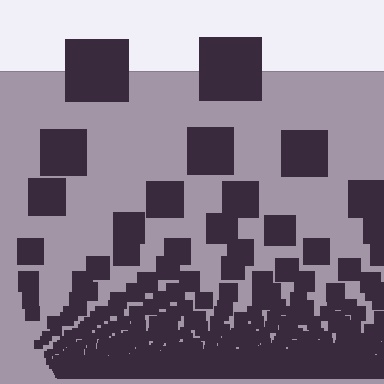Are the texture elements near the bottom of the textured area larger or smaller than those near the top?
Smaller. The gradient is inverted — elements near the bottom are smaller and denser.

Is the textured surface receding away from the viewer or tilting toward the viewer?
The surface appears to tilt toward the viewer. Texture elements get larger and sparser toward the top.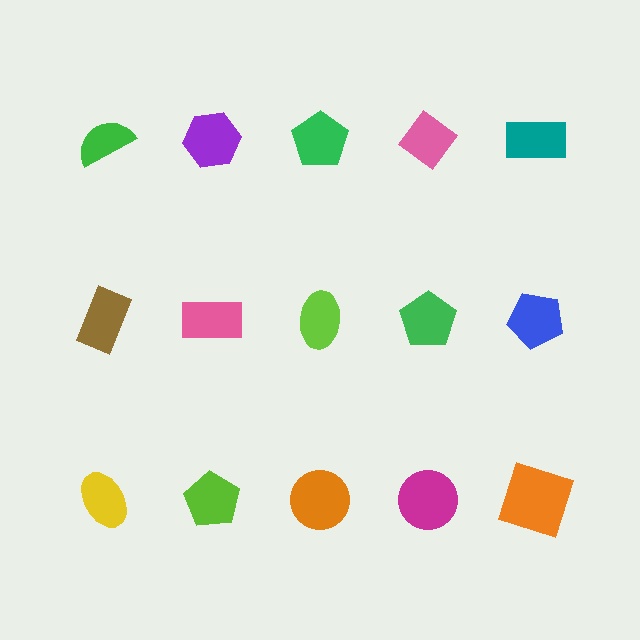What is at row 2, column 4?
A green pentagon.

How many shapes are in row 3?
5 shapes.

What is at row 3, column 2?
A lime pentagon.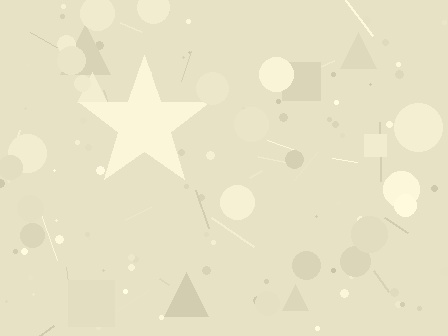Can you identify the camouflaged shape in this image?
The camouflaged shape is a star.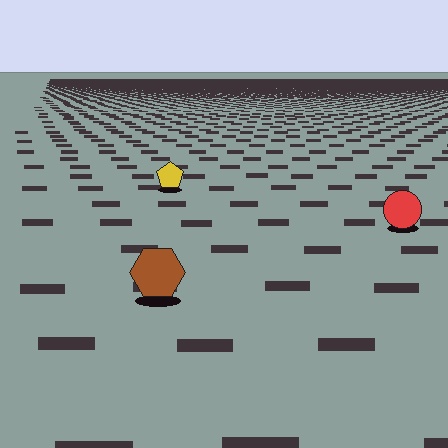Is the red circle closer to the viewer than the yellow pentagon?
Yes. The red circle is closer — you can tell from the texture gradient: the ground texture is coarser near it.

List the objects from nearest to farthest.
From nearest to farthest: the brown hexagon, the red circle, the yellow pentagon.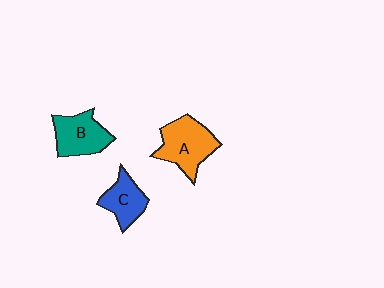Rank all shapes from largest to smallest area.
From largest to smallest: A (orange), B (teal), C (blue).